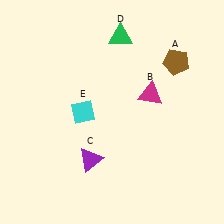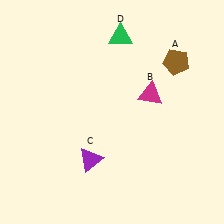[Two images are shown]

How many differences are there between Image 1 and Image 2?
There is 1 difference between the two images.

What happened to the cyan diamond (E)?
The cyan diamond (E) was removed in Image 2. It was in the bottom-left area of Image 1.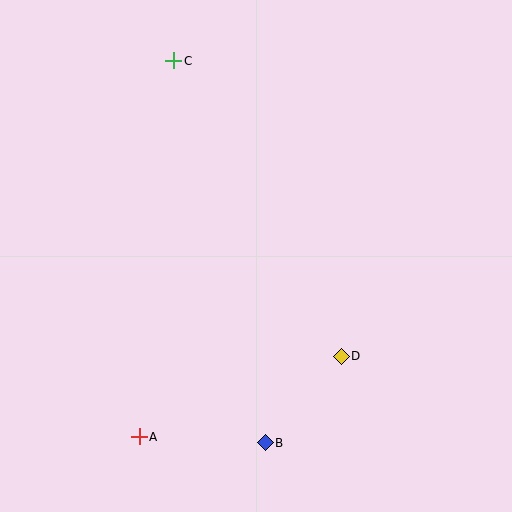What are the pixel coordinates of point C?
Point C is at (174, 61).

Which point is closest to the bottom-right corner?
Point D is closest to the bottom-right corner.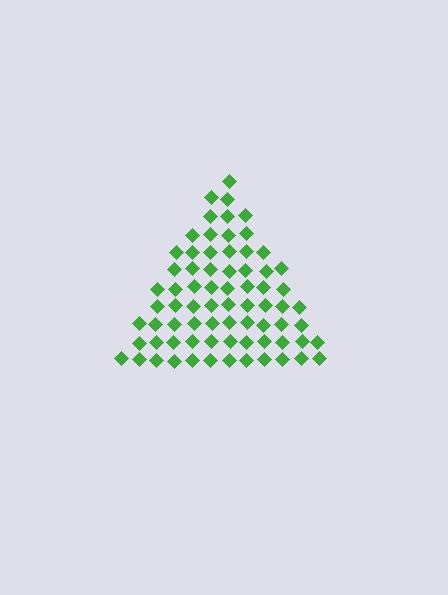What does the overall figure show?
The overall figure shows a triangle.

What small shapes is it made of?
It is made of small diamonds.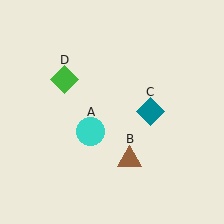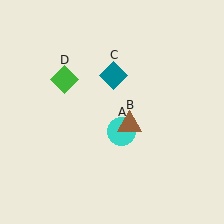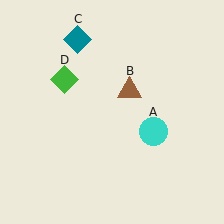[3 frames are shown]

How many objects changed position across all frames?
3 objects changed position: cyan circle (object A), brown triangle (object B), teal diamond (object C).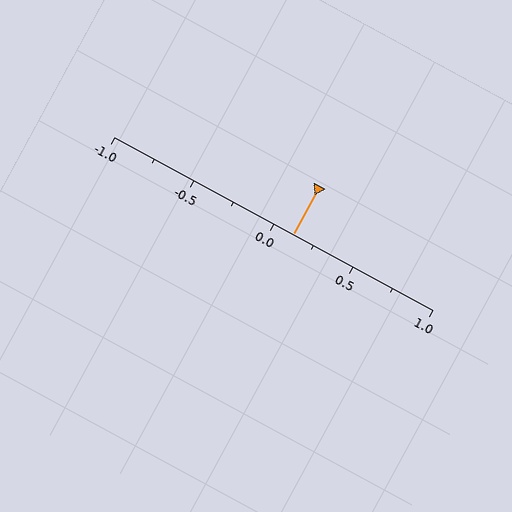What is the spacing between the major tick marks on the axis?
The major ticks are spaced 0.5 apart.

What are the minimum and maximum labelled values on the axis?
The axis runs from -1.0 to 1.0.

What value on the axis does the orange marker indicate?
The marker indicates approximately 0.12.